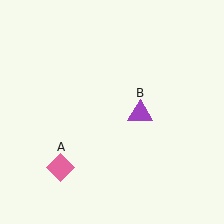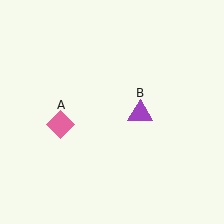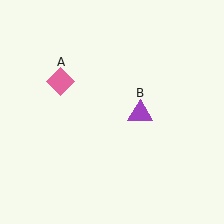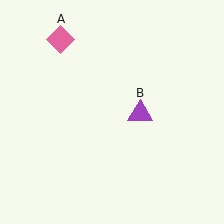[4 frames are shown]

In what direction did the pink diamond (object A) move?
The pink diamond (object A) moved up.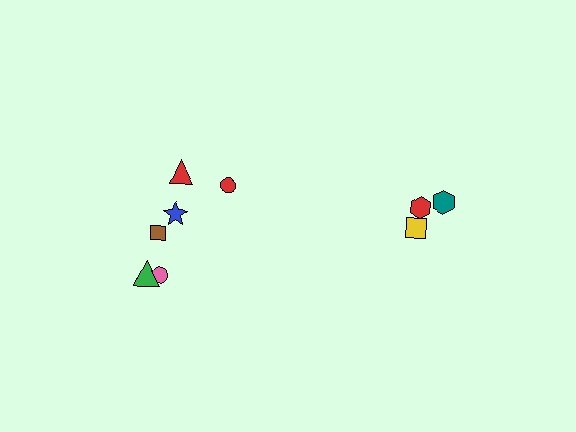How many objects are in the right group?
There are 3 objects.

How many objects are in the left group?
There are 6 objects.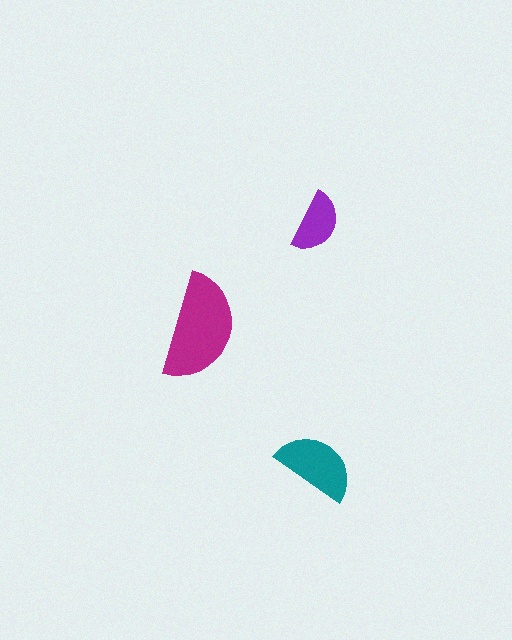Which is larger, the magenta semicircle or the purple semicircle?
The magenta one.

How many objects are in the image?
There are 3 objects in the image.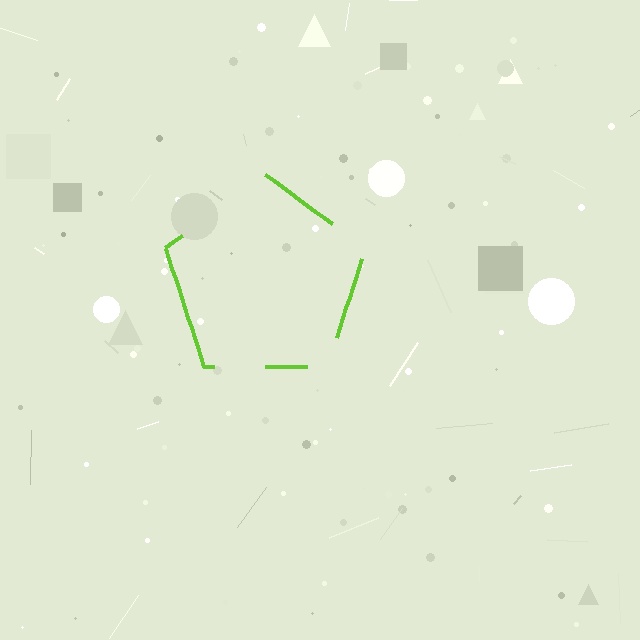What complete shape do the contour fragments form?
The contour fragments form a pentagon.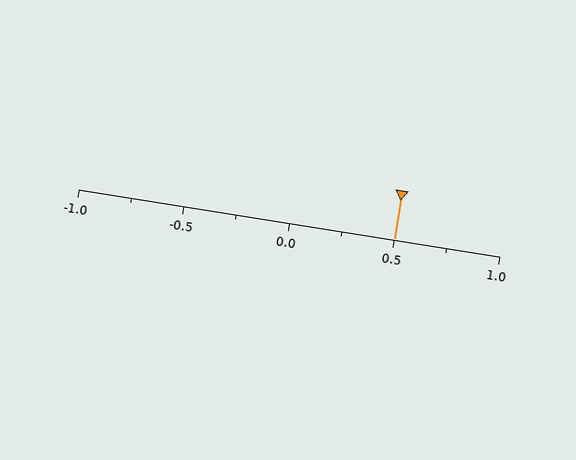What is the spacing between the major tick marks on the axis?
The major ticks are spaced 0.5 apart.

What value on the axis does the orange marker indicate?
The marker indicates approximately 0.5.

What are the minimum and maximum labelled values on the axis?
The axis runs from -1.0 to 1.0.